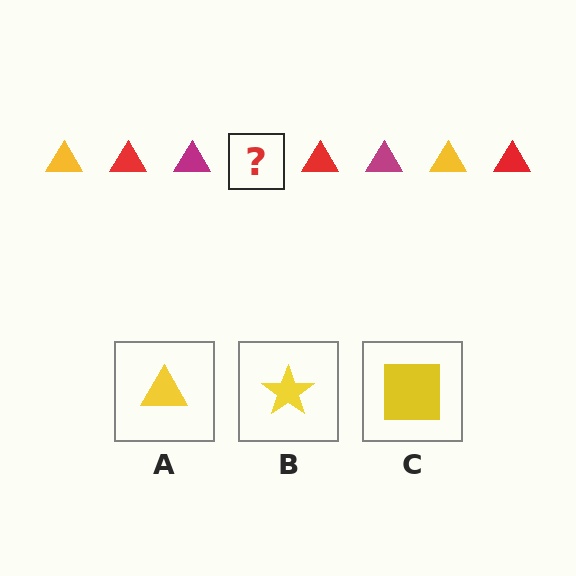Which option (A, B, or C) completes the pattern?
A.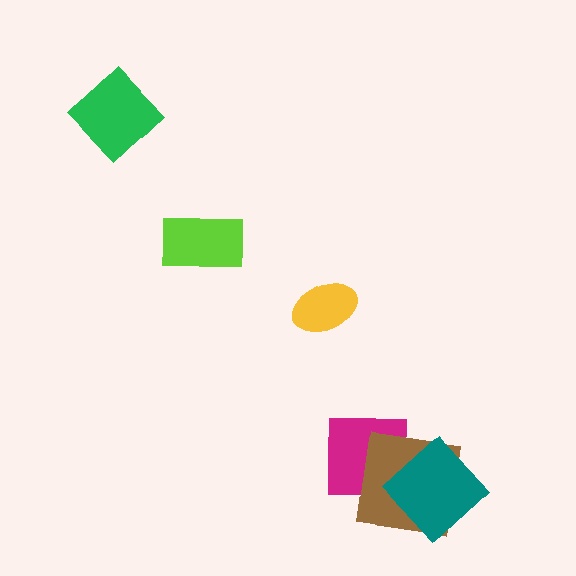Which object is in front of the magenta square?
The brown square is in front of the magenta square.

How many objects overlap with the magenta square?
1 object overlaps with the magenta square.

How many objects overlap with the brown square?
2 objects overlap with the brown square.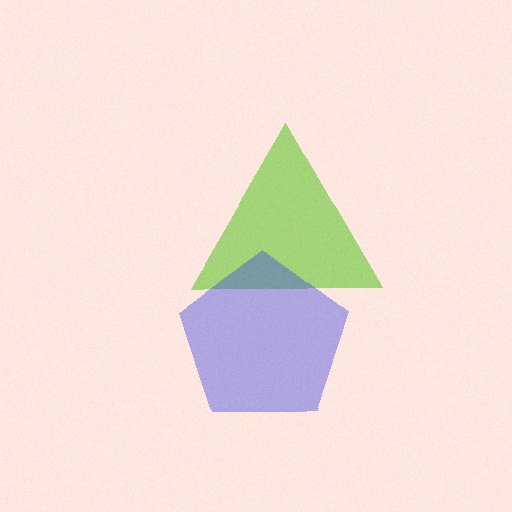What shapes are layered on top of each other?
The layered shapes are: a lime triangle, a blue pentagon.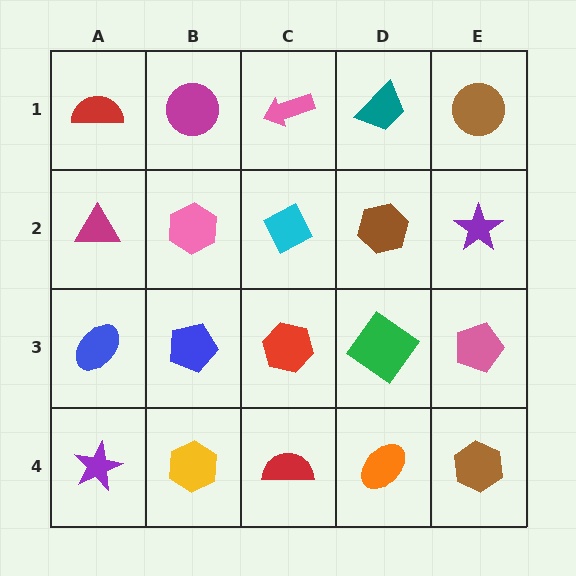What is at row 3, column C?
A red hexagon.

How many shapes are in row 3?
5 shapes.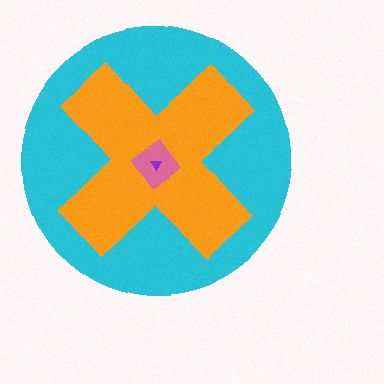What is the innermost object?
The purple triangle.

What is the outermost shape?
The cyan circle.